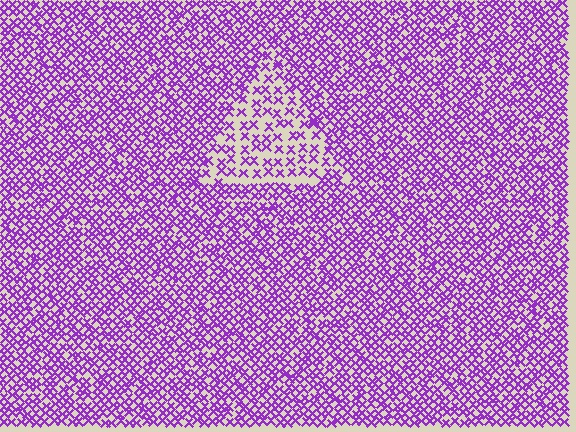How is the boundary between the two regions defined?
The boundary is defined by a change in element density (approximately 2.0x ratio). All elements are the same color, size, and shape.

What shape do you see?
I see a triangle.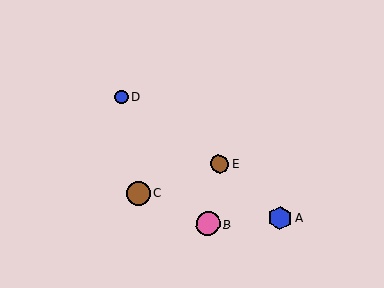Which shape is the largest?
The pink circle (labeled B) is the largest.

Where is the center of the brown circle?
The center of the brown circle is at (138, 193).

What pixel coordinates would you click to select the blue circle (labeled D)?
Click at (121, 97) to select the blue circle D.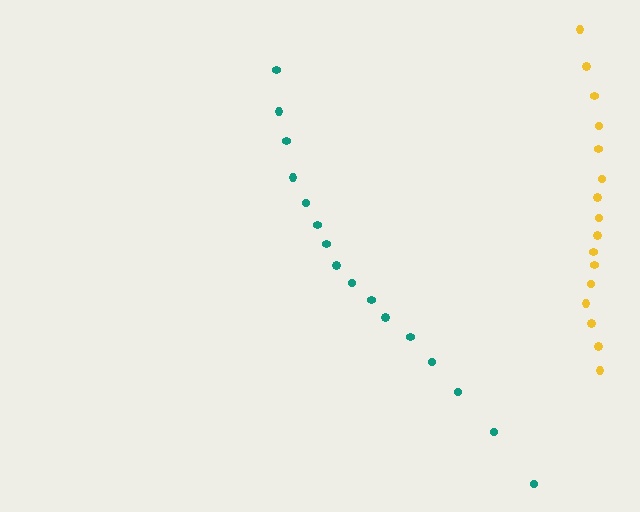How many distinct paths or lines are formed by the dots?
There are 2 distinct paths.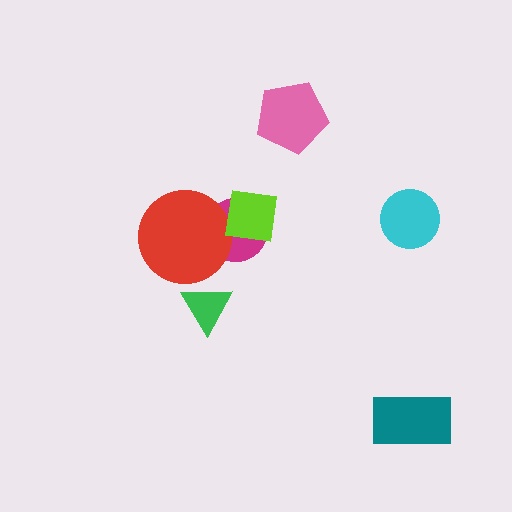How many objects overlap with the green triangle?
0 objects overlap with the green triangle.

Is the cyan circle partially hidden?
No, no other shape covers it.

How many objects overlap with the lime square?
2 objects overlap with the lime square.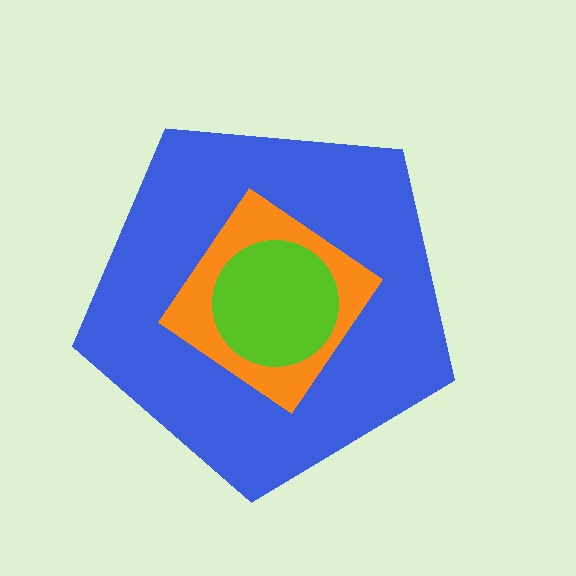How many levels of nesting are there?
3.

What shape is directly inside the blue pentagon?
The orange diamond.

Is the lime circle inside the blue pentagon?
Yes.